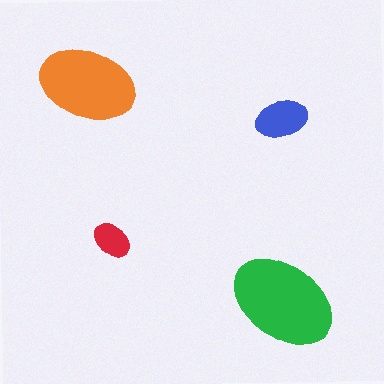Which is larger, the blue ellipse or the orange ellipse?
The orange one.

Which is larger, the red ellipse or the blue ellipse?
The blue one.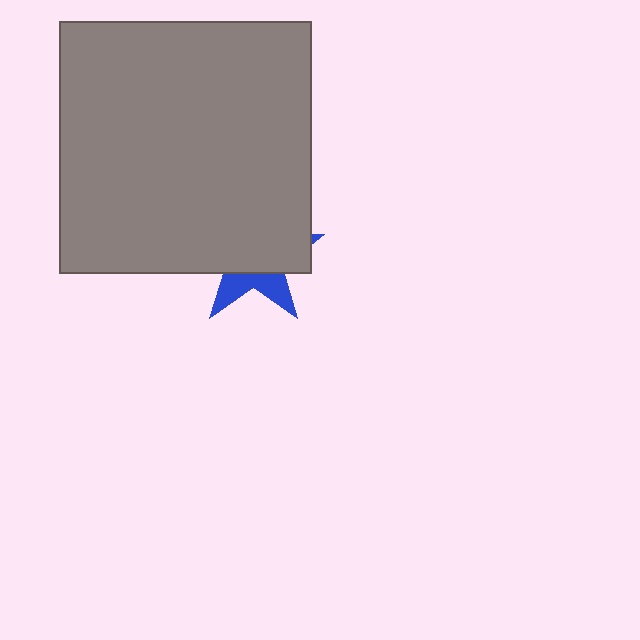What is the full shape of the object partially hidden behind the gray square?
The partially hidden object is a blue star.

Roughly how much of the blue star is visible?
A small part of it is visible (roughly 31%).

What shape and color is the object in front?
The object in front is a gray square.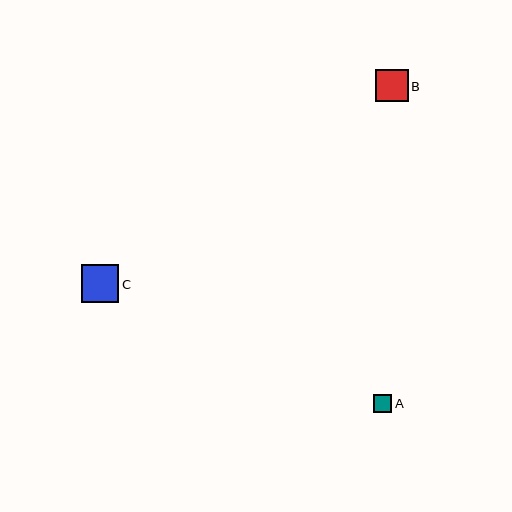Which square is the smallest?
Square A is the smallest with a size of approximately 18 pixels.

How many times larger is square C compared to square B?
Square C is approximately 1.1 times the size of square B.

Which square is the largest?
Square C is the largest with a size of approximately 37 pixels.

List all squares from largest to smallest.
From largest to smallest: C, B, A.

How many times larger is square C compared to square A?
Square C is approximately 2.1 times the size of square A.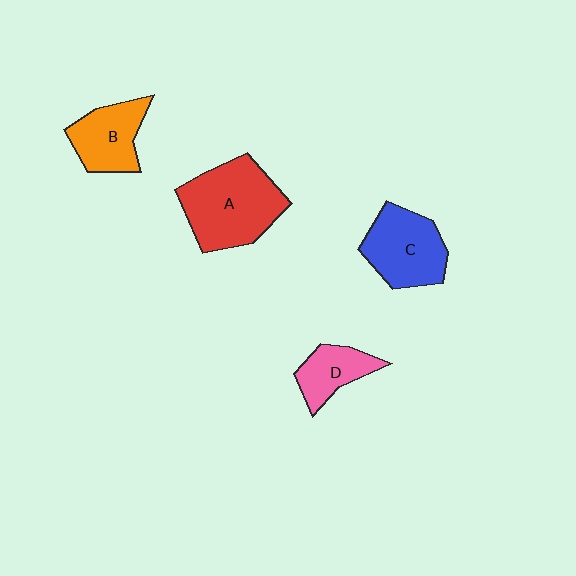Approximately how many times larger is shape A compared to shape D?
Approximately 2.1 times.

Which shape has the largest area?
Shape A (red).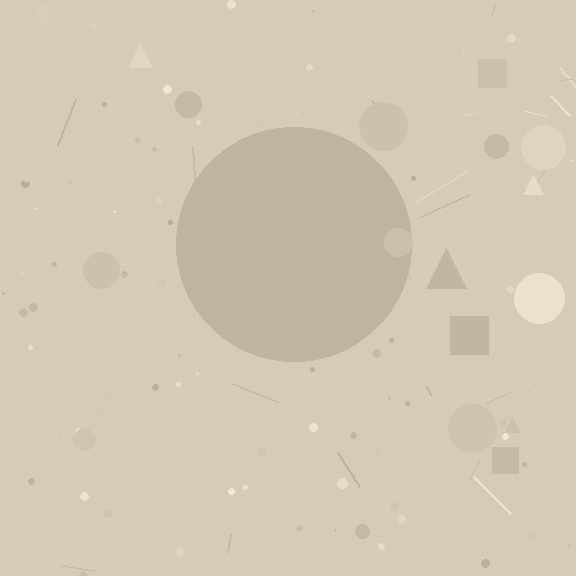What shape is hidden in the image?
A circle is hidden in the image.